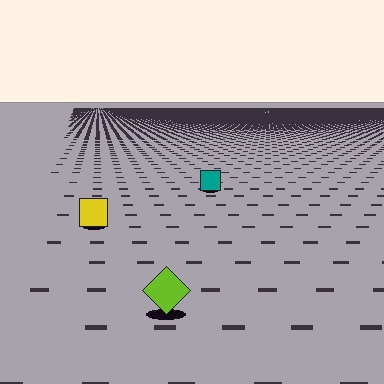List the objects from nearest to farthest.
From nearest to farthest: the lime diamond, the yellow square, the teal square.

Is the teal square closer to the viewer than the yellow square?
No. The yellow square is closer — you can tell from the texture gradient: the ground texture is coarser near it.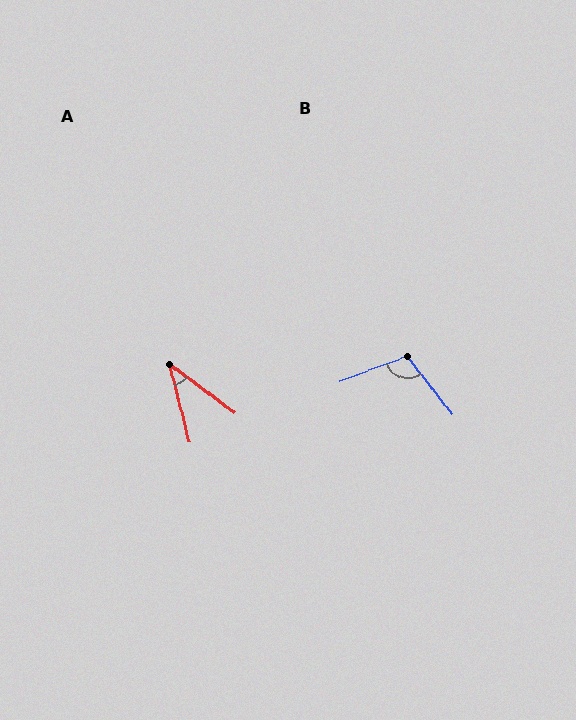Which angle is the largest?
B, at approximately 107 degrees.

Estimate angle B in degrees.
Approximately 107 degrees.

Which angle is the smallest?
A, at approximately 39 degrees.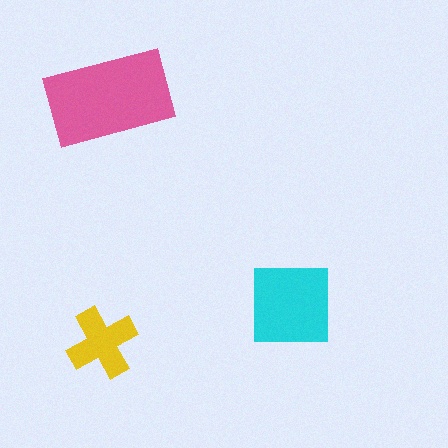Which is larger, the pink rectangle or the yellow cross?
The pink rectangle.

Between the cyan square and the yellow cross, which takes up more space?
The cyan square.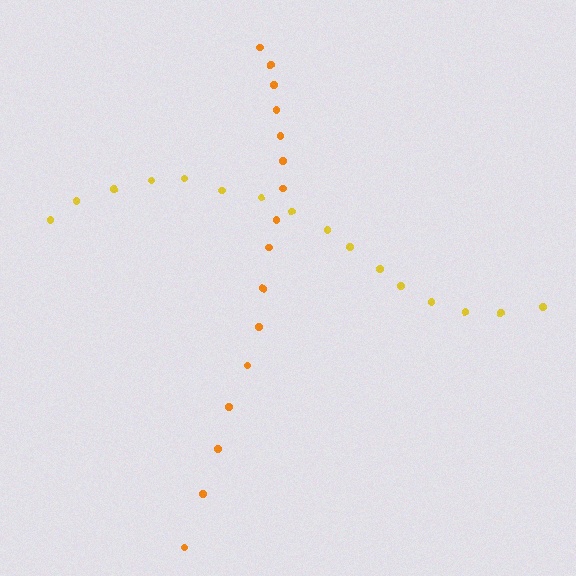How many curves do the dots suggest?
There are 2 distinct paths.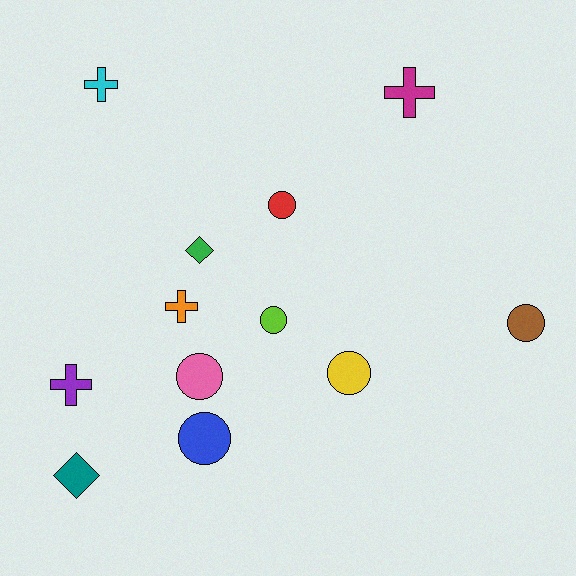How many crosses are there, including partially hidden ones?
There are 4 crosses.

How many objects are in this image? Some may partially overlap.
There are 12 objects.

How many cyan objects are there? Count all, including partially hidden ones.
There is 1 cyan object.